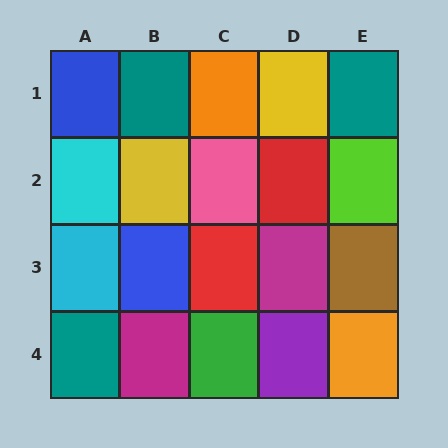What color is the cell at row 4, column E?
Orange.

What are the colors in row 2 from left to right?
Cyan, yellow, pink, red, lime.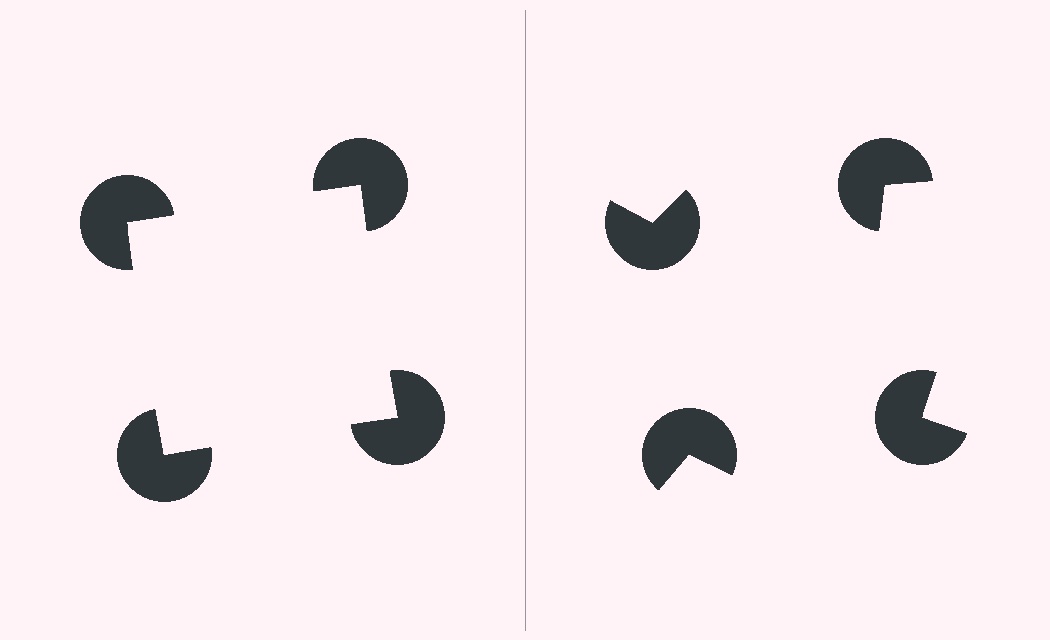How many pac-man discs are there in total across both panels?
8 — 4 on each side.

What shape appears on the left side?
An illusory square.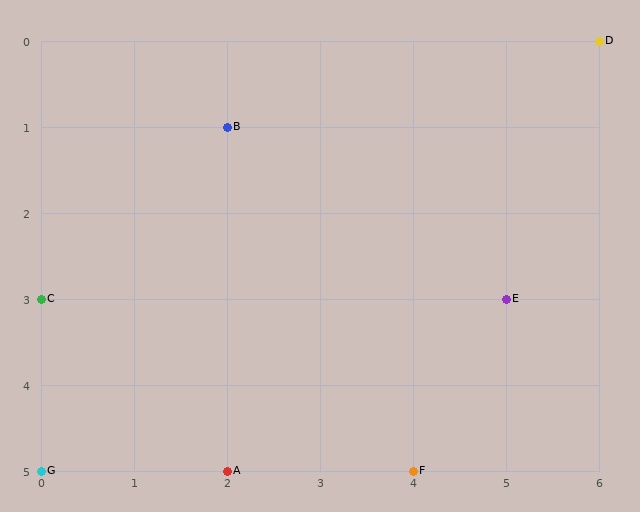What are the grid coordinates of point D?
Point D is at grid coordinates (6, 0).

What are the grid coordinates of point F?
Point F is at grid coordinates (4, 5).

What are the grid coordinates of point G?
Point G is at grid coordinates (0, 5).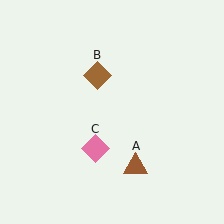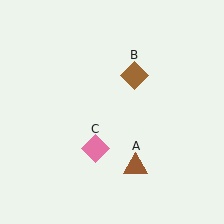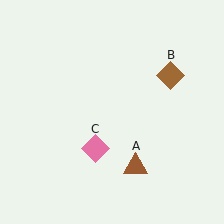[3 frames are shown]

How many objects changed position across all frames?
1 object changed position: brown diamond (object B).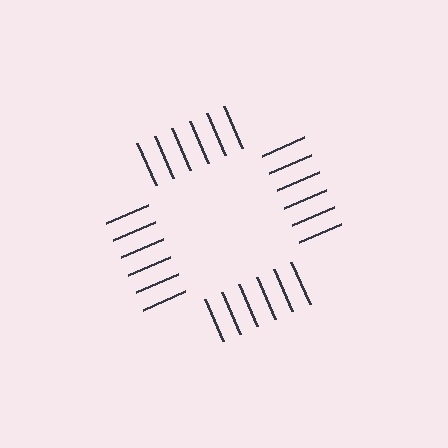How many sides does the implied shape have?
4 sides — the line-ends trace a square.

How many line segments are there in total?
24 — 6 along each of the 4 edges.